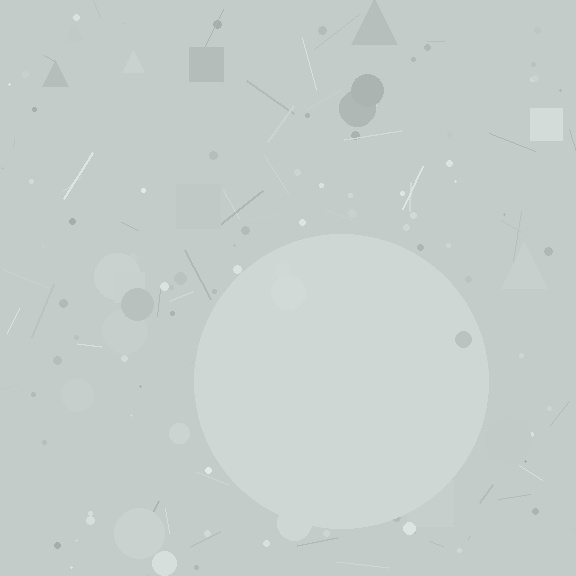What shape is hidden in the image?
A circle is hidden in the image.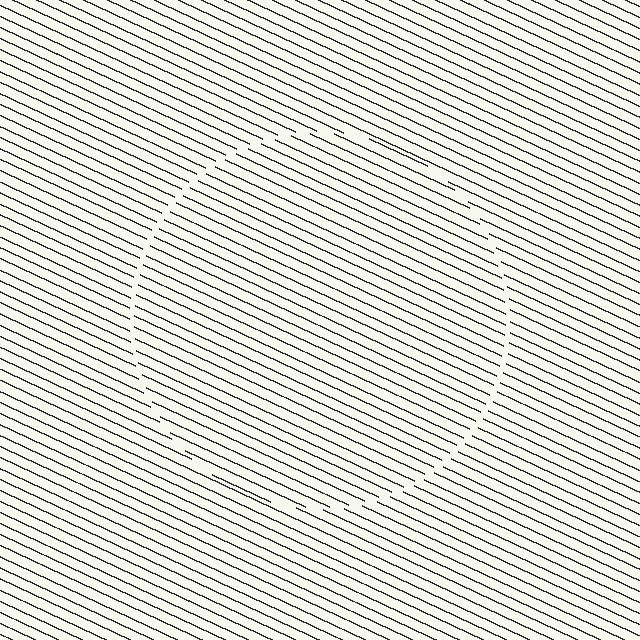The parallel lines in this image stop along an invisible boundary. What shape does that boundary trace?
An illusory circle. The interior of the shape contains the same grating, shifted by half a period — the contour is defined by the phase discontinuity where line-ends from the inner and outer gratings abut.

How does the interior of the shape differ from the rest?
The interior of the shape contains the same grating, shifted by half a period — the contour is defined by the phase discontinuity where line-ends from the inner and outer gratings abut.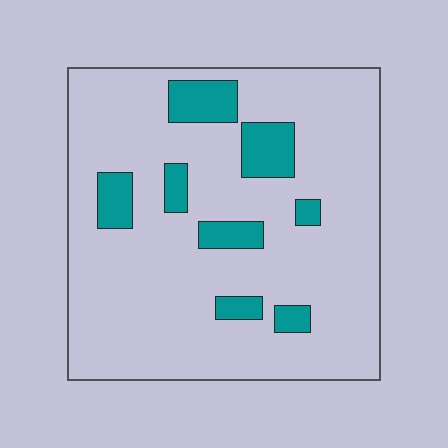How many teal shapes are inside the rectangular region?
8.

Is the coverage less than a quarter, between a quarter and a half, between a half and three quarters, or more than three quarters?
Less than a quarter.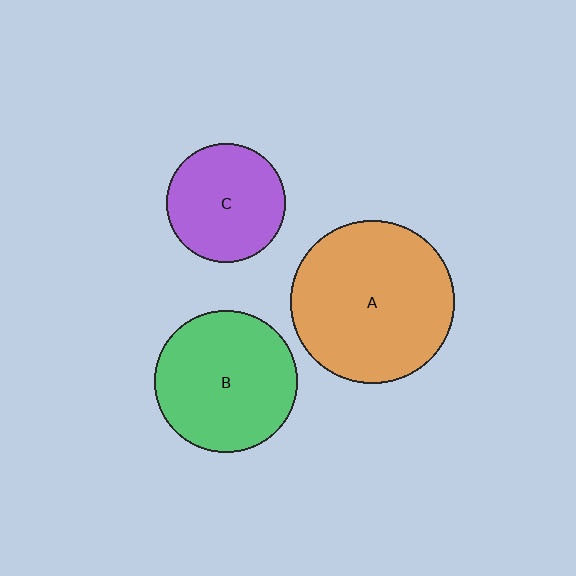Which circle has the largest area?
Circle A (orange).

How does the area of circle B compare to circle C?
Approximately 1.4 times.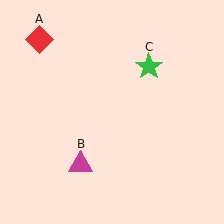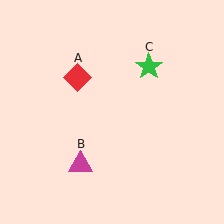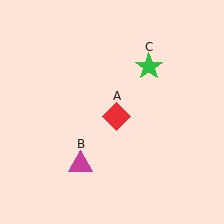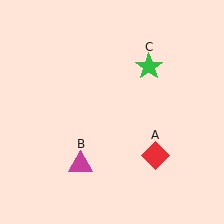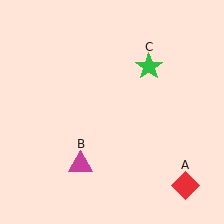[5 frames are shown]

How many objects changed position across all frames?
1 object changed position: red diamond (object A).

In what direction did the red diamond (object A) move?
The red diamond (object A) moved down and to the right.